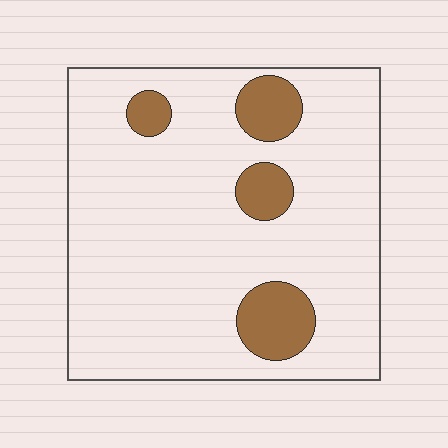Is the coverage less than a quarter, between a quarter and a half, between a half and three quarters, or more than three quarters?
Less than a quarter.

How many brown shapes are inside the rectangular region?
4.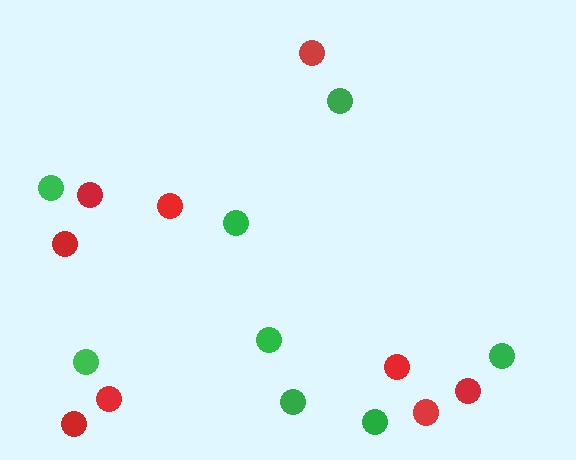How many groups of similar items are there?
There are 2 groups: one group of green circles (8) and one group of red circles (9).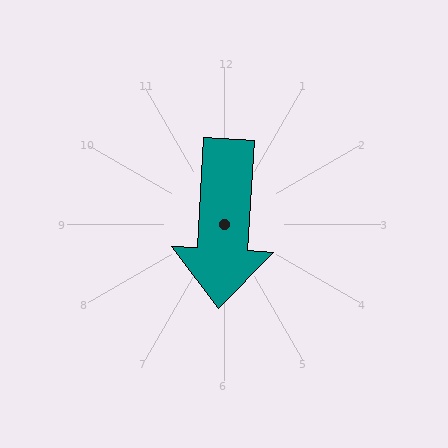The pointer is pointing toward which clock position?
Roughly 6 o'clock.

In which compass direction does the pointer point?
South.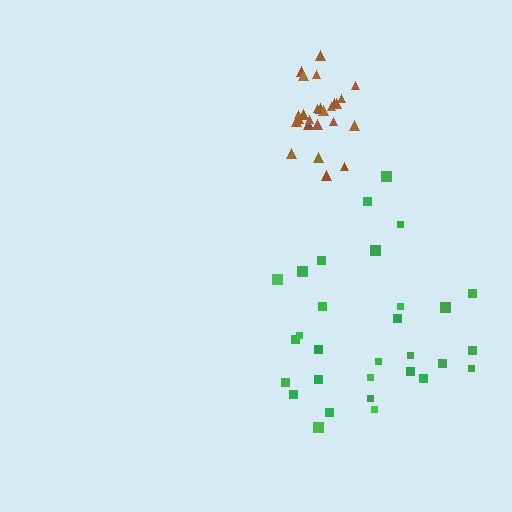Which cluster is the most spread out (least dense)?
Green.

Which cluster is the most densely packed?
Brown.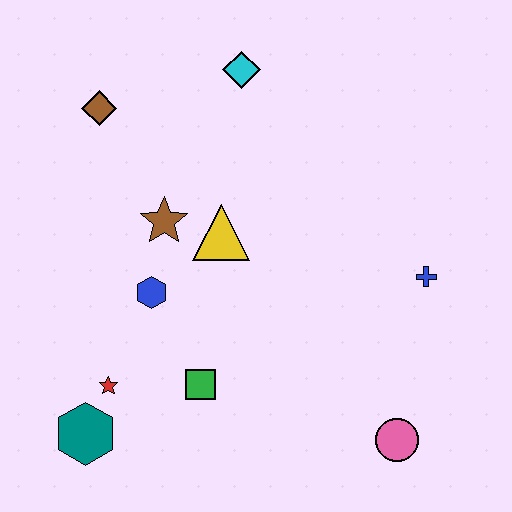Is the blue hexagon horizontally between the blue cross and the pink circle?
No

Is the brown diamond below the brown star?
No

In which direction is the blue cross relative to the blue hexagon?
The blue cross is to the right of the blue hexagon.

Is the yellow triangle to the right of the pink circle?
No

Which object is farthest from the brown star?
The pink circle is farthest from the brown star.